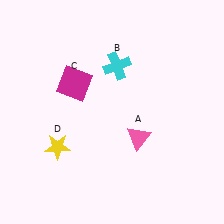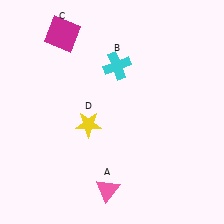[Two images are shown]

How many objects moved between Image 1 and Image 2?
3 objects moved between the two images.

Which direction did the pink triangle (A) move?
The pink triangle (A) moved down.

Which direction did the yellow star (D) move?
The yellow star (D) moved right.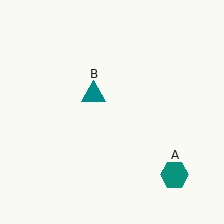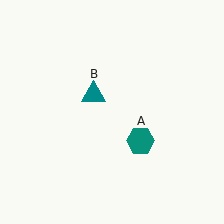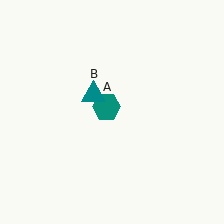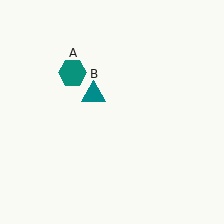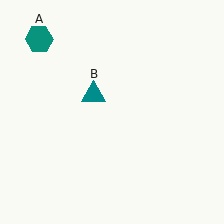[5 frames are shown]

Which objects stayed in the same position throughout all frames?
Teal triangle (object B) remained stationary.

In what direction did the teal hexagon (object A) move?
The teal hexagon (object A) moved up and to the left.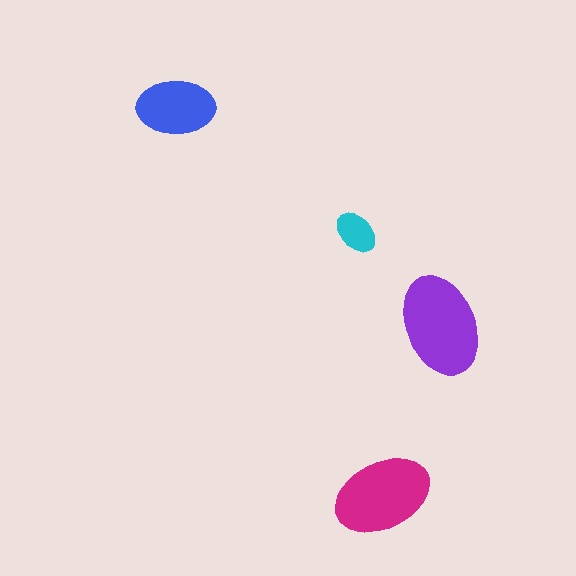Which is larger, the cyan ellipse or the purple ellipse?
The purple one.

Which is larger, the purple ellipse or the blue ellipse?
The purple one.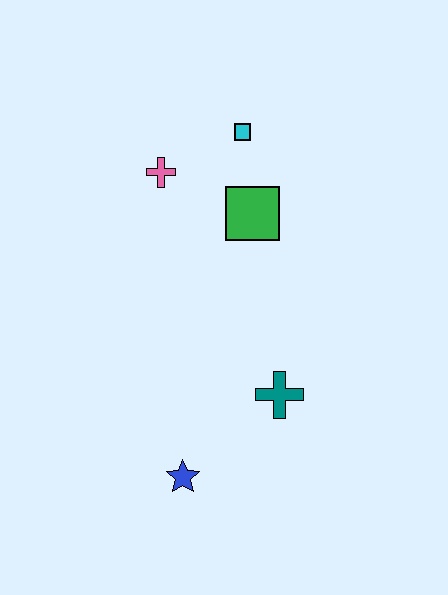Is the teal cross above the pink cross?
No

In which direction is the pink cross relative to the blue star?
The pink cross is above the blue star.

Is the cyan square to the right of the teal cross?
No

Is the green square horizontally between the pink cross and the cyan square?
No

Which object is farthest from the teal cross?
The cyan square is farthest from the teal cross.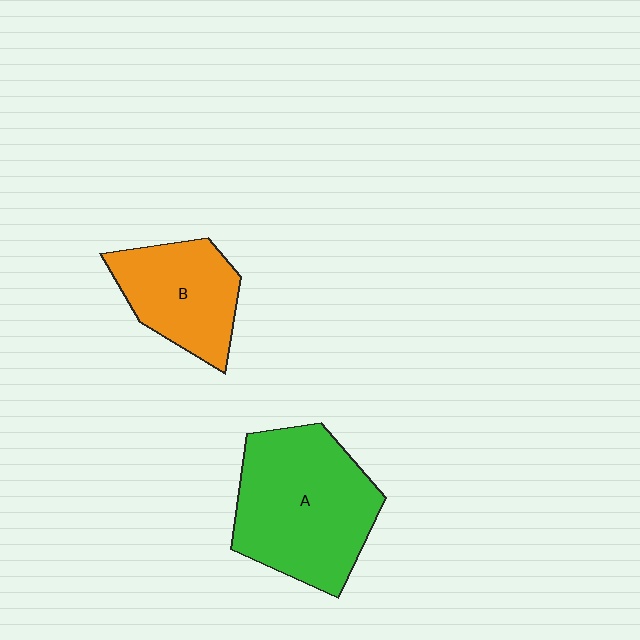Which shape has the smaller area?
Shape B (orange).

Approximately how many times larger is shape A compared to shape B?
Approximately 1.6 times.